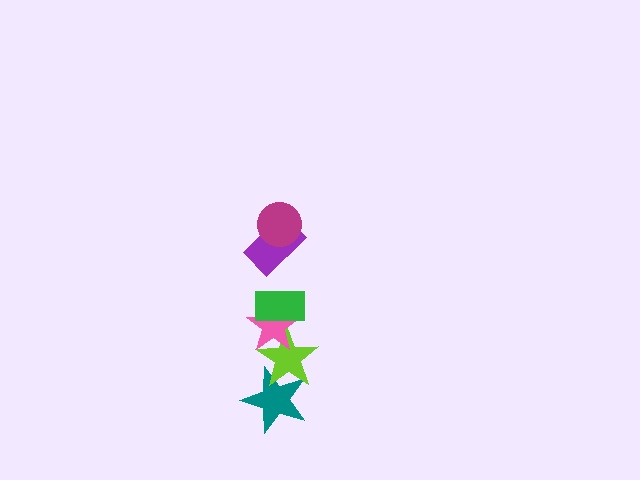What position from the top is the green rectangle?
The green rectangle is 3rd from the top.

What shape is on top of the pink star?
The green rectangle is on top of the pink star.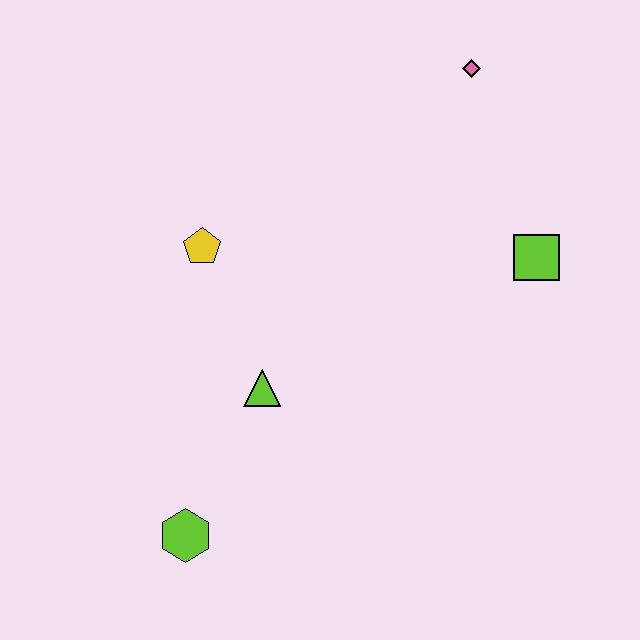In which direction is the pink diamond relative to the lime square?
The pink diamond is above the lime square.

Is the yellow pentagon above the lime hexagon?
Yes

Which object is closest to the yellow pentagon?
The lime triangle is closest to the yellow pentagon.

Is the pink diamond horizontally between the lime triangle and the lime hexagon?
No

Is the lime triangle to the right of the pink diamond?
No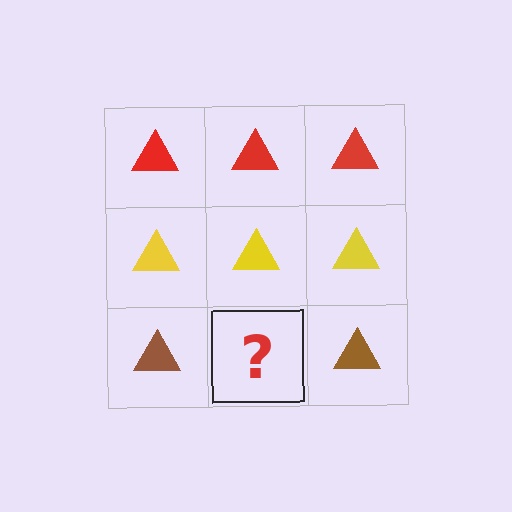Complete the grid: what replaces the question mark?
The question mark should be replaced with a brown triangle.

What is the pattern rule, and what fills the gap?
The rule is that each row has a consistent color. The gap should be filled with a brown triangle.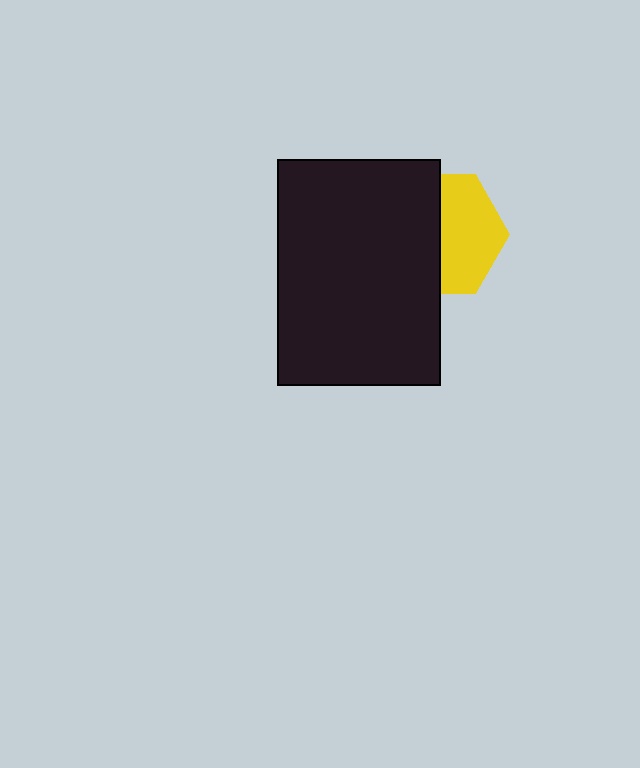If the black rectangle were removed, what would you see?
You would see the complete yellow hexagon.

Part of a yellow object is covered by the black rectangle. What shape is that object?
It is a hexagon.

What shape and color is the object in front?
The object in front is a black rectangle.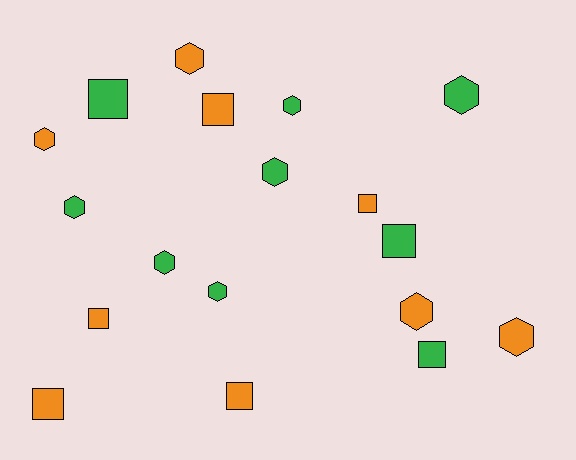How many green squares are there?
There are 3 green squares.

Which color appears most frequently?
Orange, with 9 objects.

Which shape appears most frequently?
Hexagon, with 10 objects.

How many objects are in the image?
There are 18 objects.